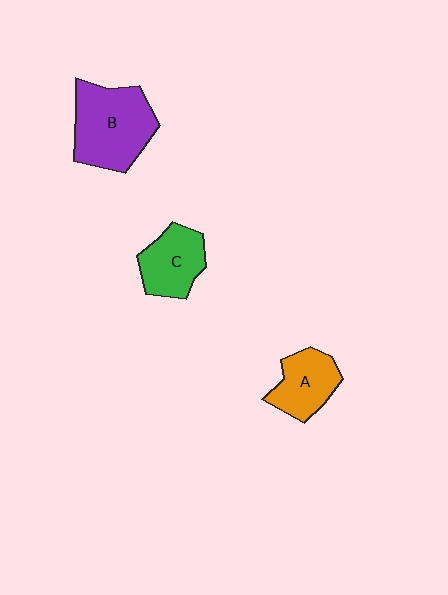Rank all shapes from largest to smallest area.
From largest to smallest: B (purple), C (green), A (orange).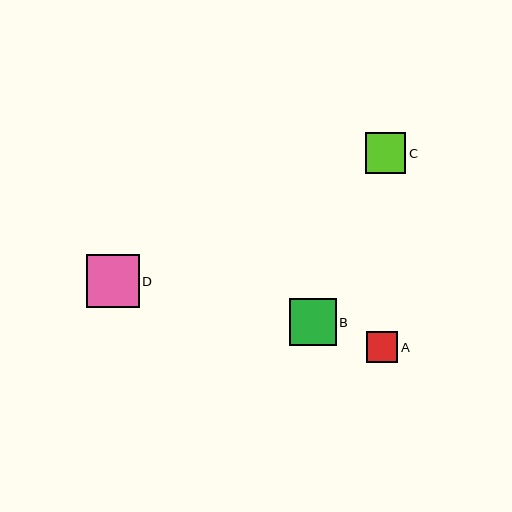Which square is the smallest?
Square A is the smallest with a size of approximately 32 pixels.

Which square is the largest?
Square D is the largest with a size of approximately 53 pixels.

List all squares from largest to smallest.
From largest to smallest: D, B, C, A.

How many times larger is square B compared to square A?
Square B is approximately 1.5 times the size of square A.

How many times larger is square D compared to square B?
Square D is approximately 1.1 times the size of square B.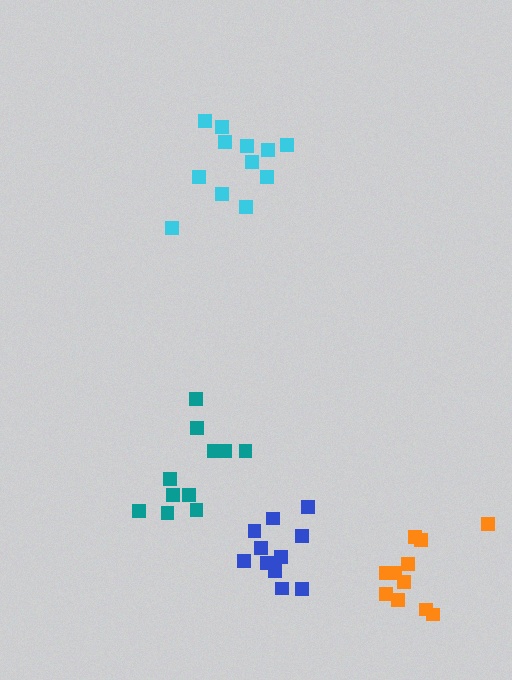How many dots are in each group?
Group 1: 11 dots, Group 2: 12 dots, Group 3: 11 dots, Group 4: 11 dots (45 total).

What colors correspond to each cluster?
The clusters are colored: orange, cyan, blue, teal.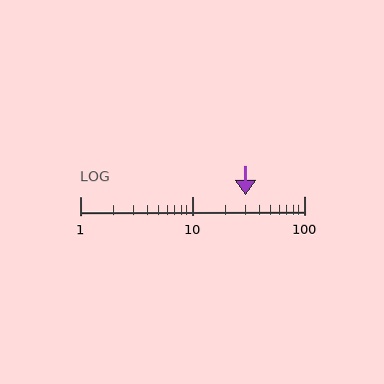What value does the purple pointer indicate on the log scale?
The pointer indicates approximately 30.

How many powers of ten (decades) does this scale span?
The scale spans 2 decades, from 1 to 100.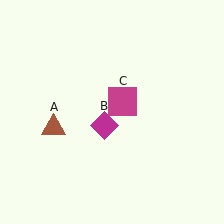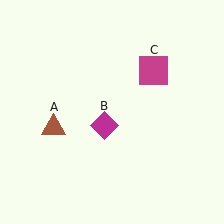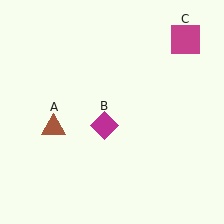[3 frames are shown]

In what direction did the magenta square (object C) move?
The magenta square (object C) moved up and to the right.